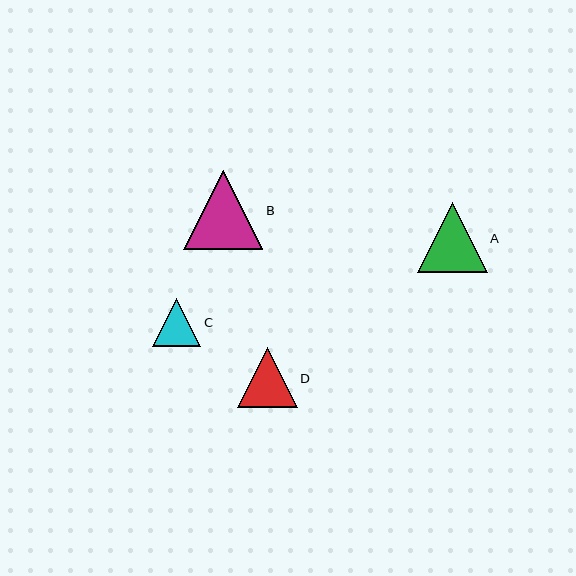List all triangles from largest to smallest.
From largest to smallest: B, A, D, C.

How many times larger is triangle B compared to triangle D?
Triangle B is approximately 1.3 times the size of triangle D.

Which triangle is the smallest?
Triangle C is the smallest with a size of approximately 48 pixels.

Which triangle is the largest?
Triangle B is the largest with a size of approximately 79 pixels.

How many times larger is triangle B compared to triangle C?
Triangle B is approximately 1.6 times the size of triangle C.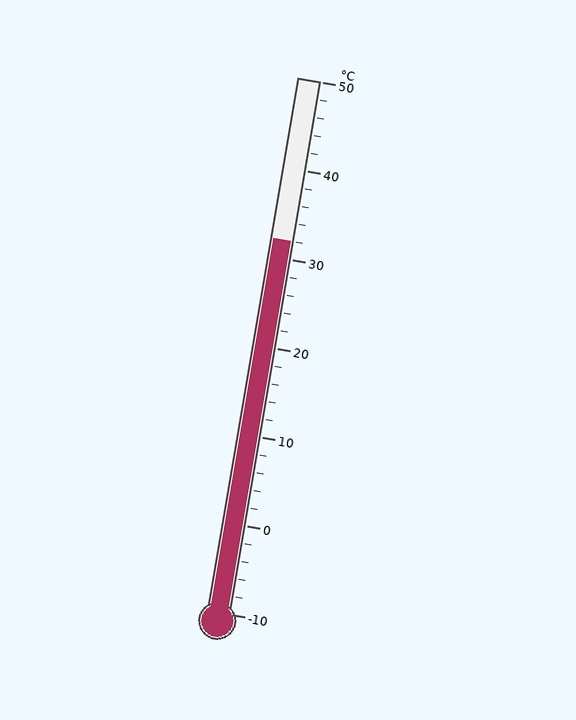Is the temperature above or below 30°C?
The temperature is above 30°C.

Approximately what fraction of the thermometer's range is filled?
The thermometer is filled to approximately 70% of its range.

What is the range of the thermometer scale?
The thermometer scale ranges from -10°C to 50°C.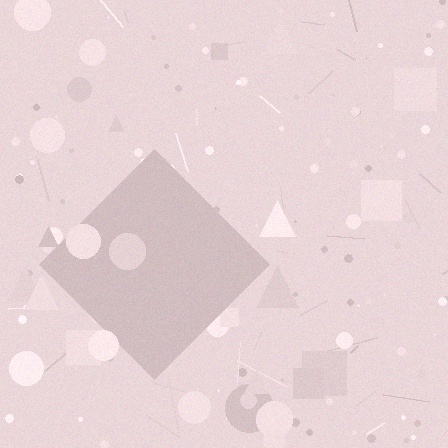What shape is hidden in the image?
A diamond is hidden in the image.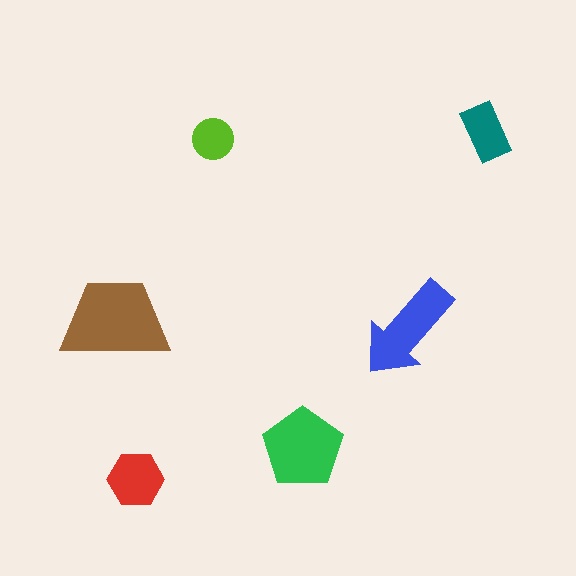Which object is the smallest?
The lime circle.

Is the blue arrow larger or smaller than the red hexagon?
Larger.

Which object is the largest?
The brown trapezoid.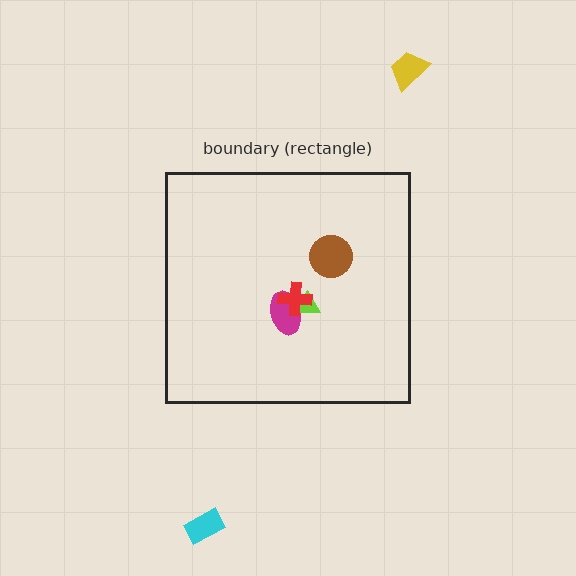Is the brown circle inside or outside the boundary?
Inside.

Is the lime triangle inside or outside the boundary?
Inside.